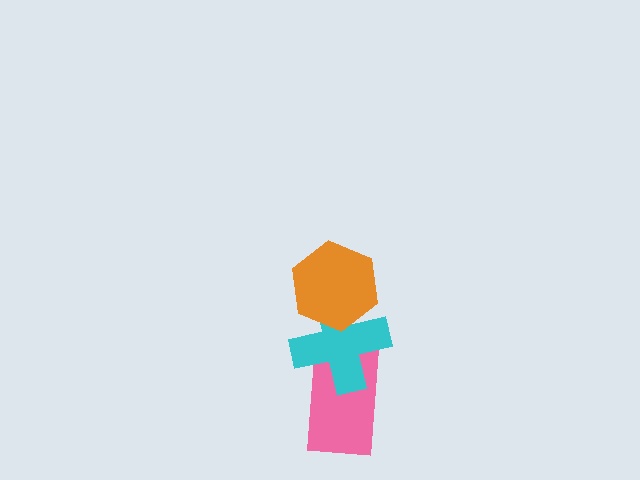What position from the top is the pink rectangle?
The pink rectangle is 3rd from the top.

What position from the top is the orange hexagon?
The orange hexagon is 1st from the top.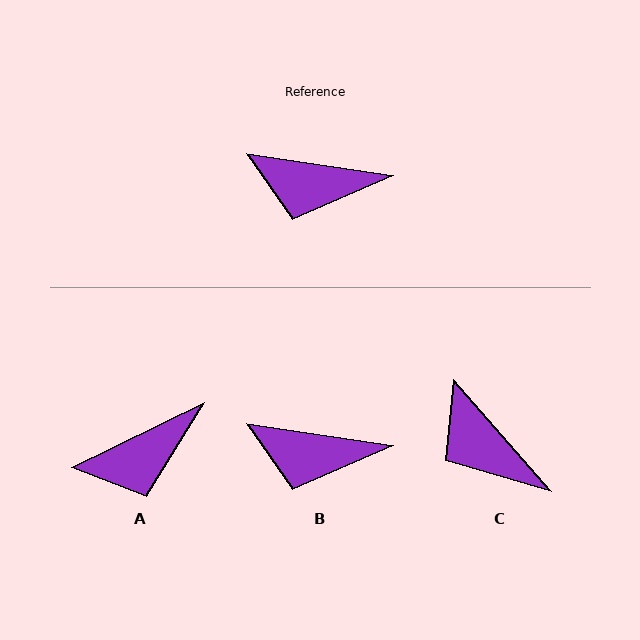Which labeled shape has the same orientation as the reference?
B.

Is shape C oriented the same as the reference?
No, it is off by about 40 degrees.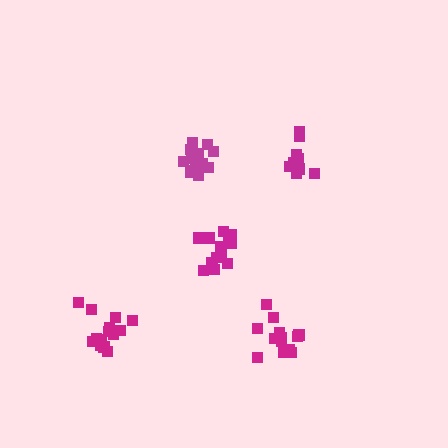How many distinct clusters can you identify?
There are 5 distinct clusters.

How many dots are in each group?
Group 1: 14 dots, Group 2: 14 dots, Group 3: 15 dots, Group 4: 9 dots, Group 5: 14 dots (66 total).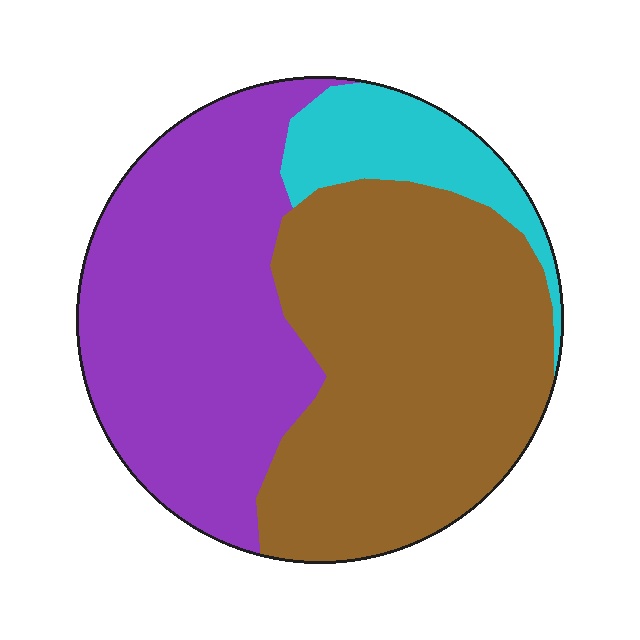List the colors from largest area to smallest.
From largest to smallest: brown, purple, cyan.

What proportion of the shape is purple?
Purple covers about 40% of the shape.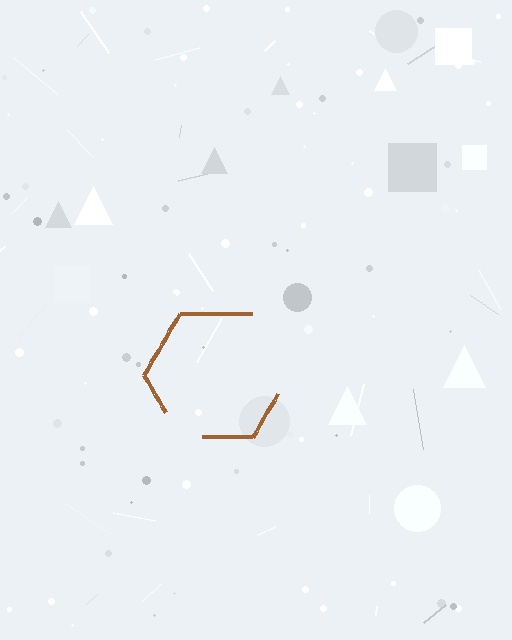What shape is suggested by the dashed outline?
The dashed outline suggests a hexagon.